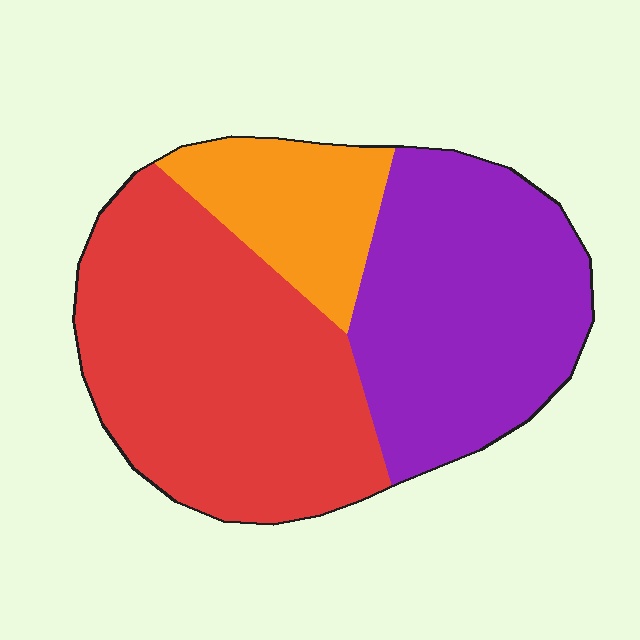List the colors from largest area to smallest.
From largest to smallest: red, purple, orange.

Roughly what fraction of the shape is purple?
Purple takes up about three eighths (3/8) of the shape.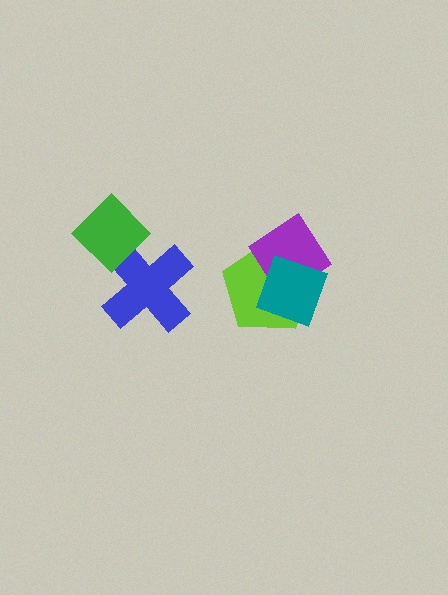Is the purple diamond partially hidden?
Yes, it is partially covered by another shape.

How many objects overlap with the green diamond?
1 object overlaps with the green diamond.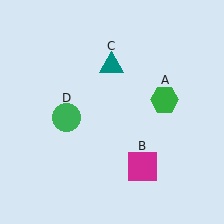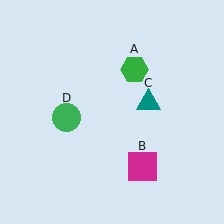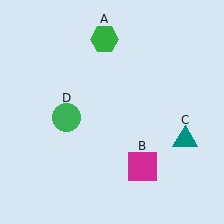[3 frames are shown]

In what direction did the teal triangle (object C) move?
The teal triangle (object C) moved down and to the right.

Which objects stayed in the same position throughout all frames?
Magenta square (object B) and green circle (object D) remained stationary.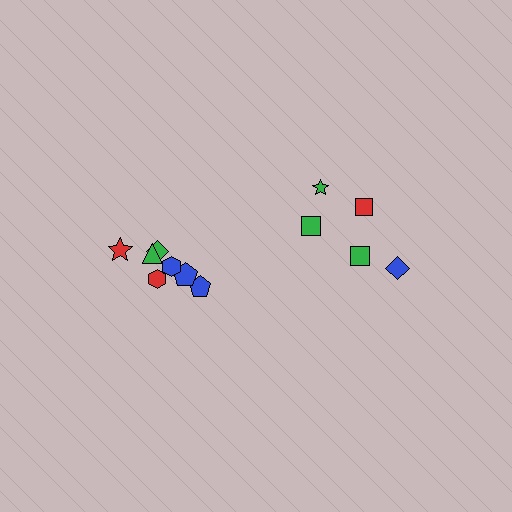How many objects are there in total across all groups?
There are 12 objects.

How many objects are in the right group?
There are 5 objects.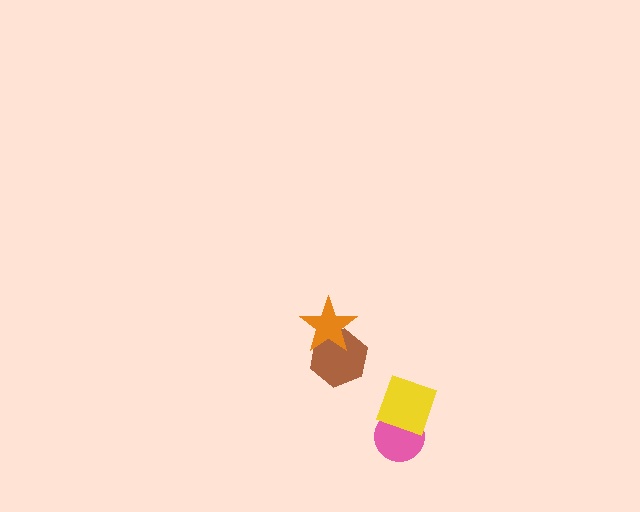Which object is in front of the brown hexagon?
The orange star is in front of the brown hexagon.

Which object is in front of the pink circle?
The yellow diamond is in front of the pink circle.